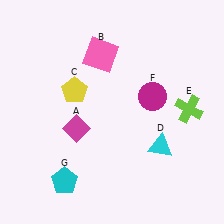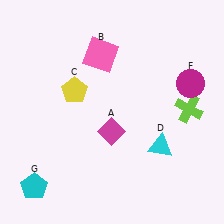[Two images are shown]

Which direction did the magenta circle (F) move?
The magenta circle (F) moved right.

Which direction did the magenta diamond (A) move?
The magenta diamond (A) moved right.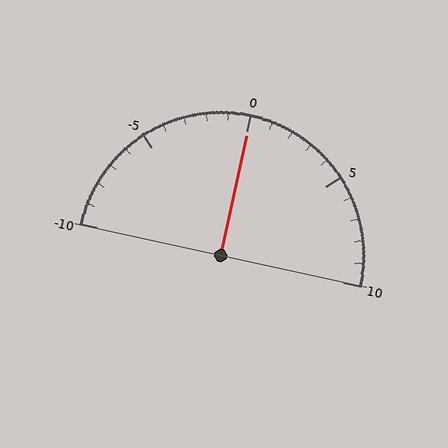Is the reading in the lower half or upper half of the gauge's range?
The reading is in the upper half of the range (-10 to 10).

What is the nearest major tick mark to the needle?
The nearest major tick mark is 0.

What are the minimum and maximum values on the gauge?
The gauge ranges from -10 to 10.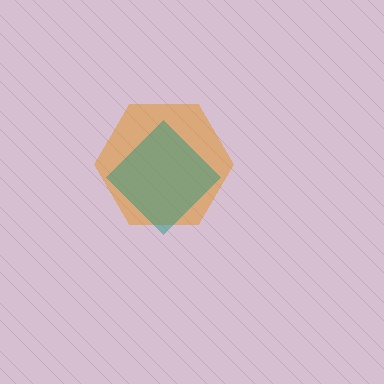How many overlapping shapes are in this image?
There are 2 overlapping shapes in the image.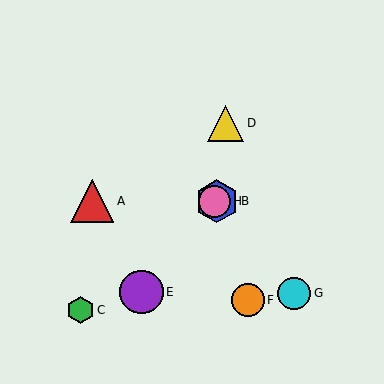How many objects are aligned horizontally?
3 objects (A, B, H) are aligned horizontally.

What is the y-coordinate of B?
Object B is at y≈201.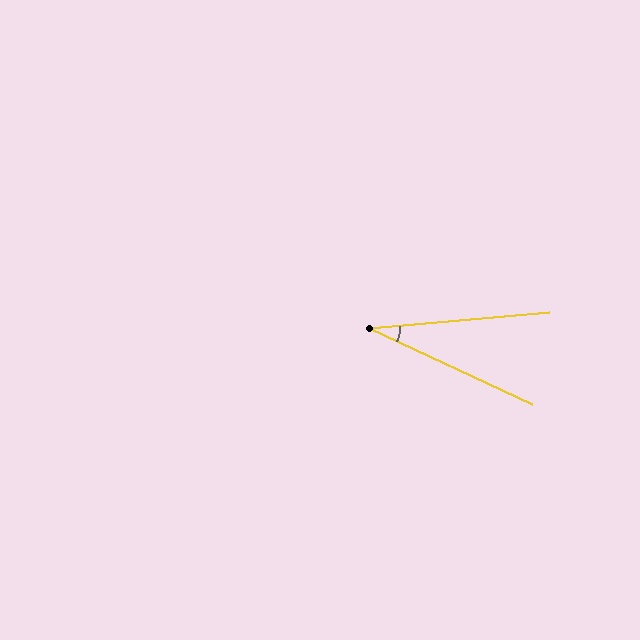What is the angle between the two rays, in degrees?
Approximately 30 degrees.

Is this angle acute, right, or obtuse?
It is acute.